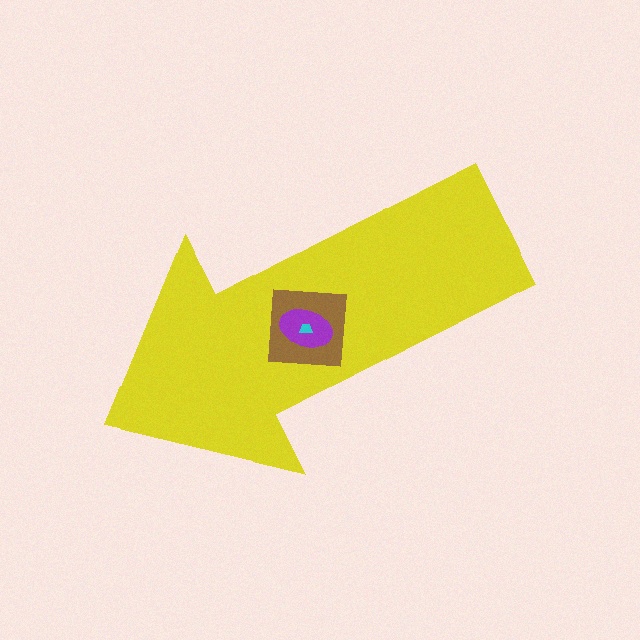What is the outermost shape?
The yellow arrow.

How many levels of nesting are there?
4.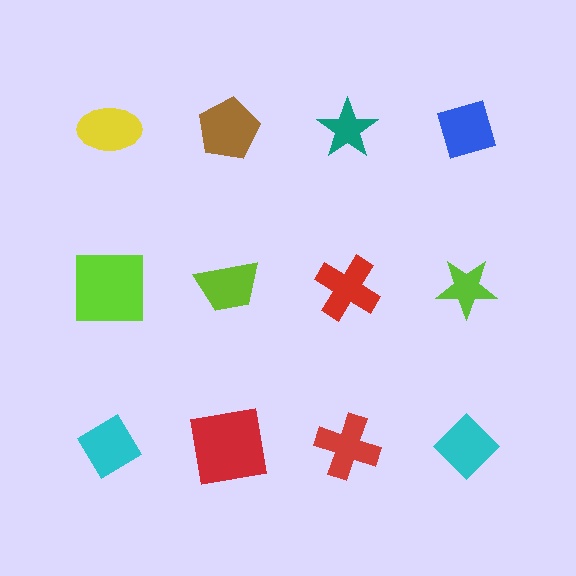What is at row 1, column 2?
A brown pentagon.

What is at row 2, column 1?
A lime square.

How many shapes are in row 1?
4 shapes.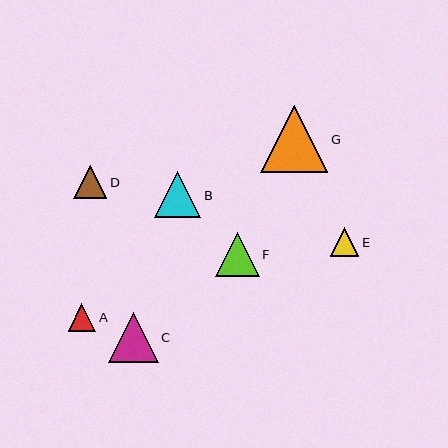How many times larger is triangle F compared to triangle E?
Triangle F is approximately 1.6 times the size of triangle E.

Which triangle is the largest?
Triangle G is the largest with a size of approximately 67 pixels.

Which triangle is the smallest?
Triangle A is the smallest with a size of approximately 28 pixels.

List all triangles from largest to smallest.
From largest to smallest: G, C, B, F, D, E, A.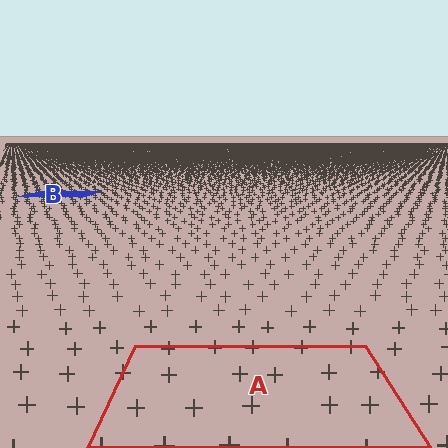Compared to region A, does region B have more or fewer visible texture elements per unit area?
Region B has more texture elements per unit area — they are packed more densely because it is farther away.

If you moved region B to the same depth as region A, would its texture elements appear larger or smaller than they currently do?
They would appear larger. At a closer depth, the same texture elements are projected at a bigger on-screen size.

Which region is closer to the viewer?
Region A is closer. The texture elements there are larger and more spread out.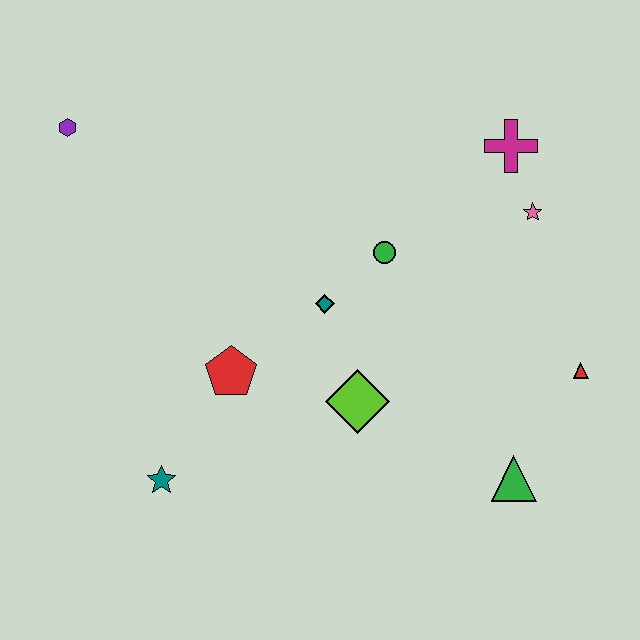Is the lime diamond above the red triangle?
No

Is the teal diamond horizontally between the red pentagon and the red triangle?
Yes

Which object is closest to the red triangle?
The green triangle is closest to the red triangle.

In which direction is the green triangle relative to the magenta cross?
The green triangle is below the magenta cross.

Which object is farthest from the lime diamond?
The purple hexagon is farthest from the lime diamond.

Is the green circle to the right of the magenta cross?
No